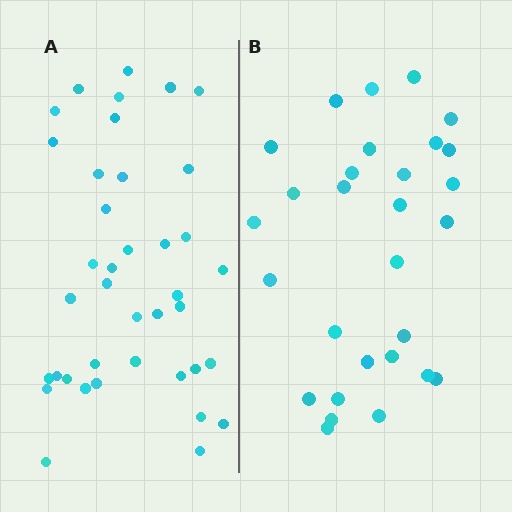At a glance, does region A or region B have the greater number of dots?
Region A (the left region) has more dots.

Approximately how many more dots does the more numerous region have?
Region A has roughly 10 or so more dots than region B.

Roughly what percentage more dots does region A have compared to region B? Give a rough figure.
About 35% more.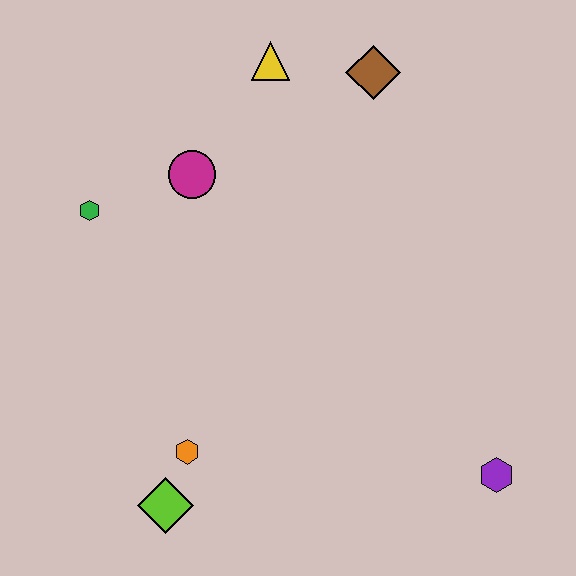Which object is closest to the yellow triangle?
The brown diamond is closest to the yellow triangle.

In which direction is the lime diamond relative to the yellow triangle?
The lime diamond is below the yellow triangle.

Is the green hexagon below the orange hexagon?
No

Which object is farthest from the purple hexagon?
The green hexagon is farthest from the purple hexagon.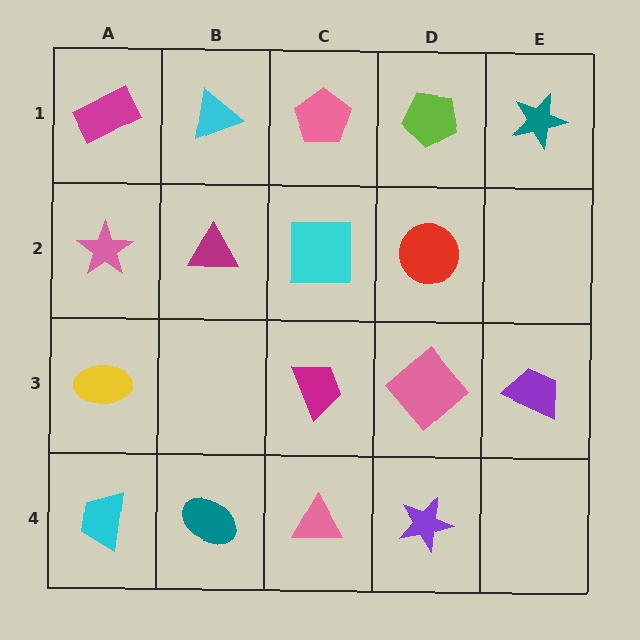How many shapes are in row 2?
4 shapes.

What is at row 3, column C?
A magenta trapezoid.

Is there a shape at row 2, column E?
No, that cell is empty.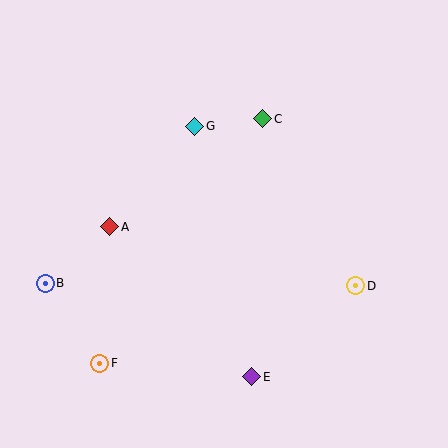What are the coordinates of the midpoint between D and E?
The midpoint between D and E is at (304, 331).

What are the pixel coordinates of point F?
Point F is at (100, 363).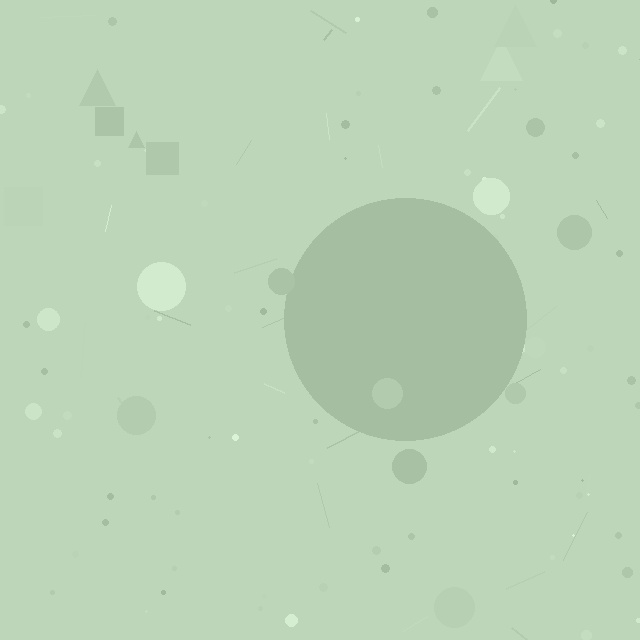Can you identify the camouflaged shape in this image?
The camouflaged shape is a circle.